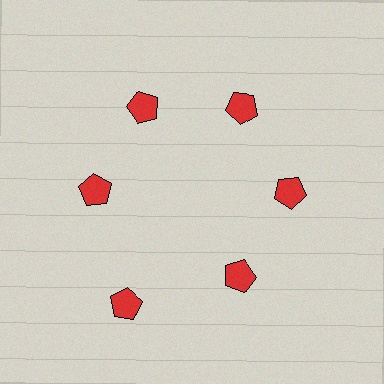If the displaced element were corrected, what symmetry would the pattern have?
It would have 6-fold rotational symmetry — the pattern would map onto itself every 60 degrees.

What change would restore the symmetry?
The symmetry would be restored by moving it inward, back onto the ring so that all 6 pentagons sit at equal angles and equal distance from the center.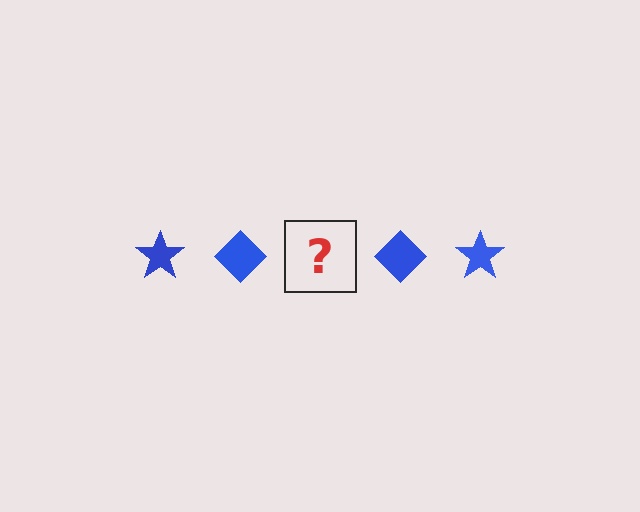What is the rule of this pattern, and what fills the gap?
The rule is that the pattern cycles through star, diamond shapes in blue. The gap should be filled with a blue star.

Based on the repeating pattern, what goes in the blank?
The blank should be a blue star.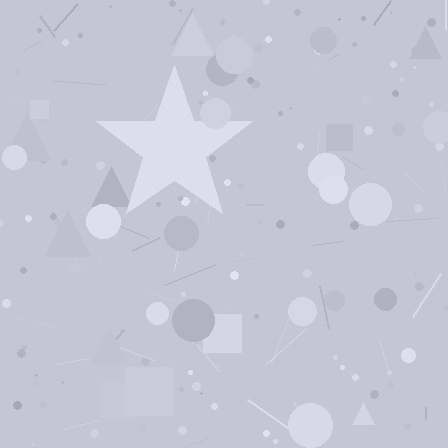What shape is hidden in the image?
A star is hidden in the image.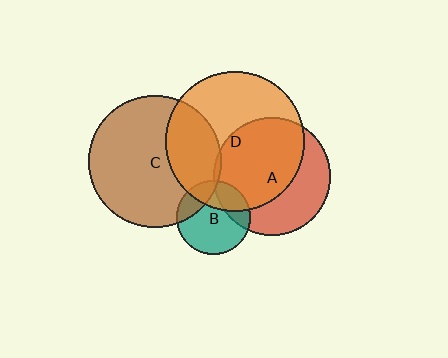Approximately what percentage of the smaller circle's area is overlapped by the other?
Approximately 25%.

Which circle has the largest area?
Circle D (orange).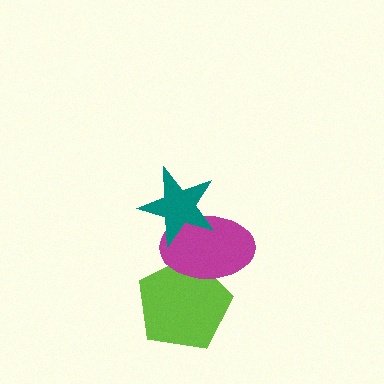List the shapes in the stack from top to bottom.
From top to bottom: the teal star, the magenta ellipse, the lime pentagon.